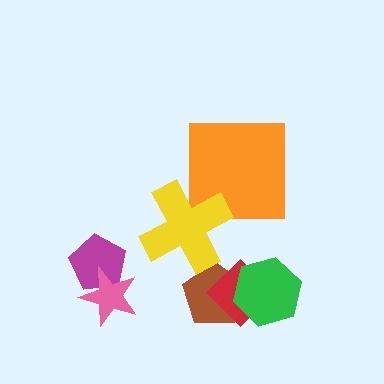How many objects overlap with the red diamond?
2 objects overlap with the red diamond.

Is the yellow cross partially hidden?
No, no other shape covers it.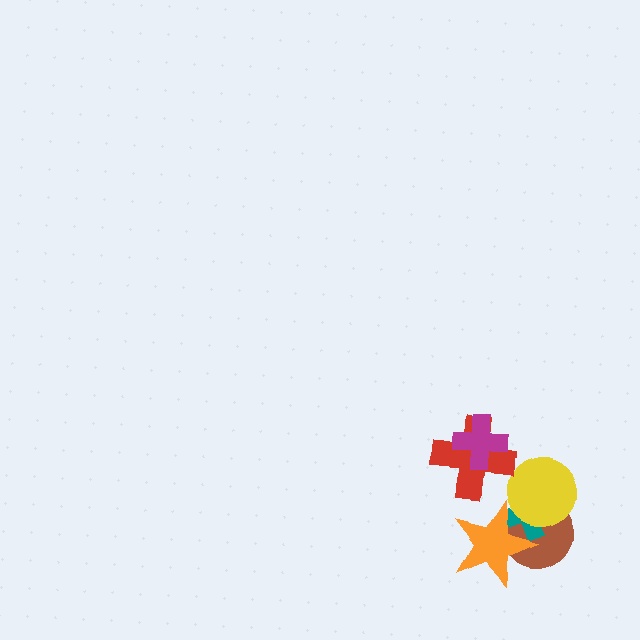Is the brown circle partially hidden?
Yes, it is partially covered by another shape.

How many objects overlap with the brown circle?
3 objects overlap with the brown circle.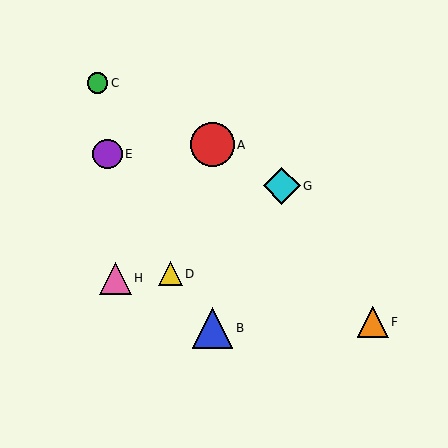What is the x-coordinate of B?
Object B is at x≈212.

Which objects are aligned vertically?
Objects A, B are aligned vertically.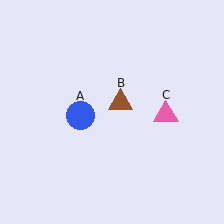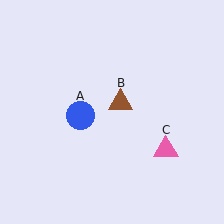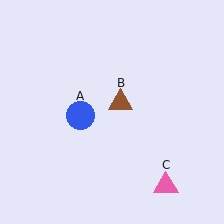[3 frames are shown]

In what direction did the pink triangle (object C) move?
The pink triangle (object C) moved down.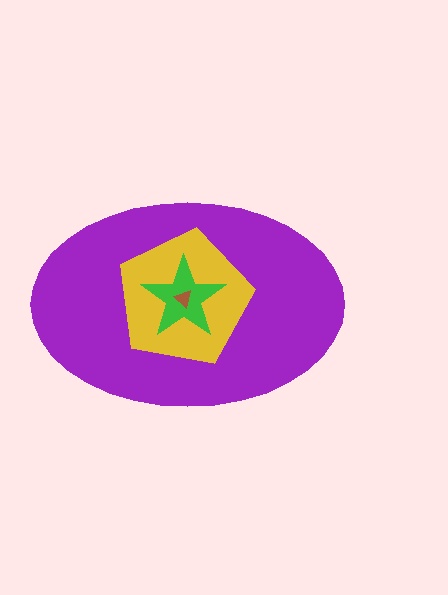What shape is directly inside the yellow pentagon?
The green star.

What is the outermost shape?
The purple ellipse.